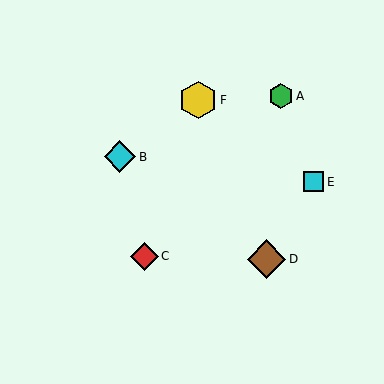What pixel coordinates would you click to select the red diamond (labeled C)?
Click at (145, 256) to select the red diamond C.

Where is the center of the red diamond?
The center of the red diamond is at (145, 256).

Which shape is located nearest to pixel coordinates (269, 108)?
The green hexagon (labeled A) at (281, 96) is nearest to that location.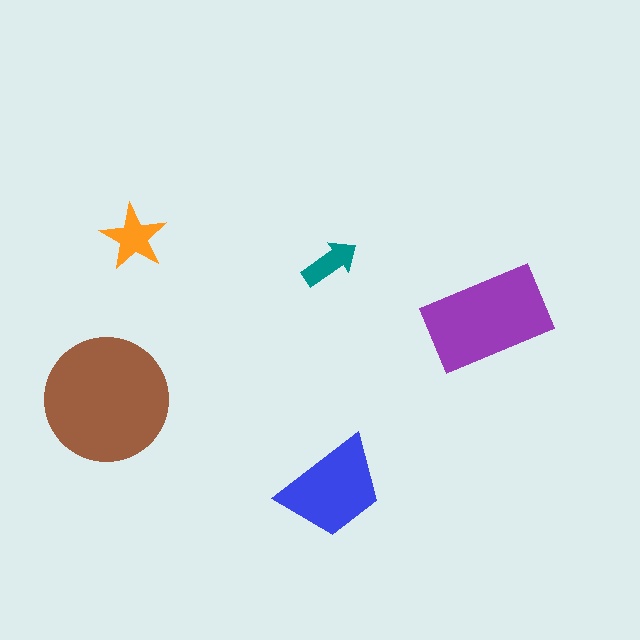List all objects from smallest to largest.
The teal arrow, the orange star, the blue trapezoid, the purple rectangle, the brown circle.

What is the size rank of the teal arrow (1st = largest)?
5th.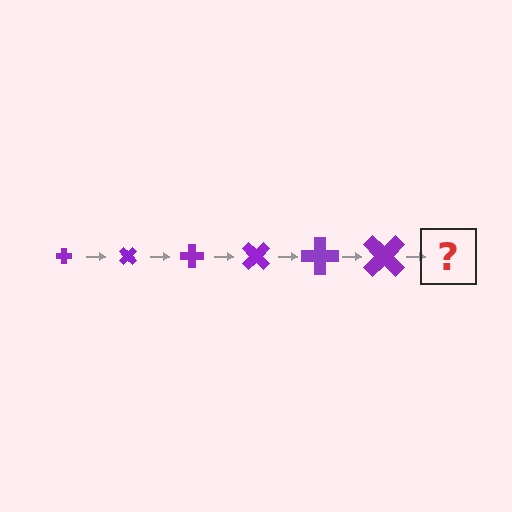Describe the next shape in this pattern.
It should be a cross, larger than the previous one and rotated 270 degrees from the start.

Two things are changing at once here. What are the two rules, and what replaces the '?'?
The two rules are that the cross grows larger each step and it rotates 45 degrees each step. The '?' should be a cross, larger than the previous one and rotated 270 degrees from the start.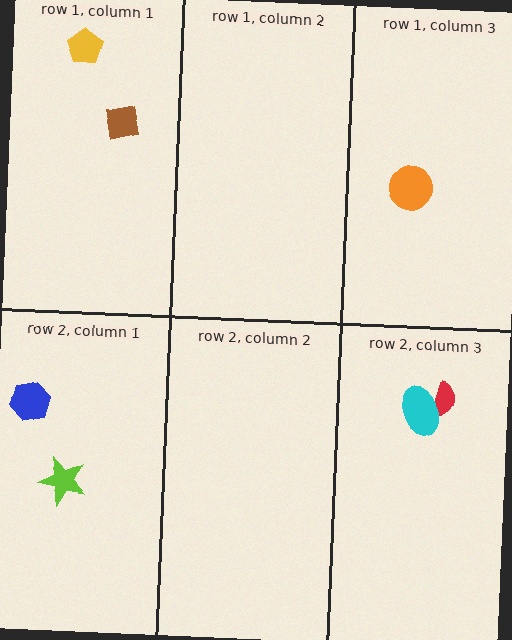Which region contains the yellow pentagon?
The row 1, column 1 region.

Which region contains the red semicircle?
The row 2, column 3 region.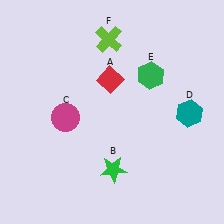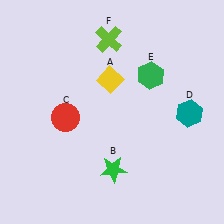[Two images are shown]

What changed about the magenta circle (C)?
In Image 1, C is magenta. In Image 2, it changed to red.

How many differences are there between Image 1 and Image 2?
There are 2 differences between the two images.